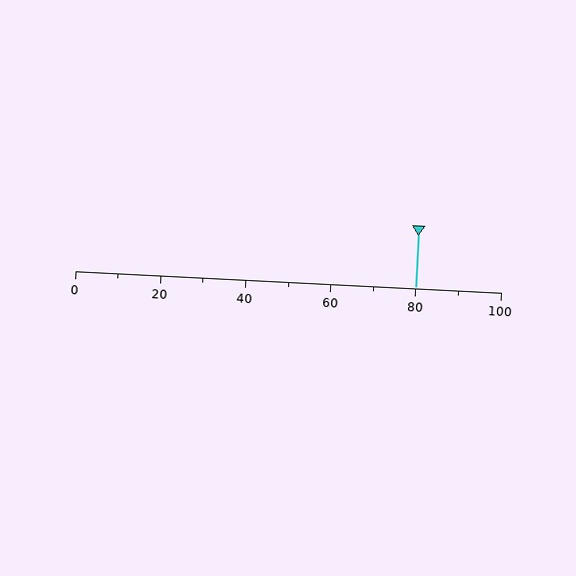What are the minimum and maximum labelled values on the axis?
The axis runs from 0 to 100.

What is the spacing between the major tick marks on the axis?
The major ticks are spaced 20 apart.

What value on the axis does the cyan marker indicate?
The marker indicates approximately 80.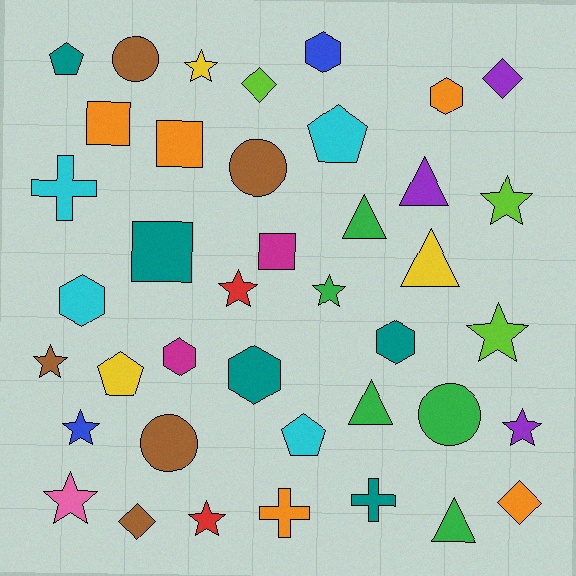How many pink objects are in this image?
There is 1 pink object.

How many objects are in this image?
There are 40 objects.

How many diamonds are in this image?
There are 4 diamonds.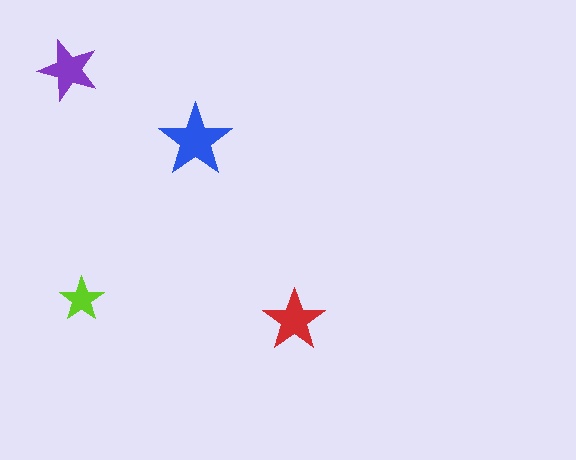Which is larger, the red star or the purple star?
The red one.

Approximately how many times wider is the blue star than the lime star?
About 1.5 times wider.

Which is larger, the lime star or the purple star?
The purple one.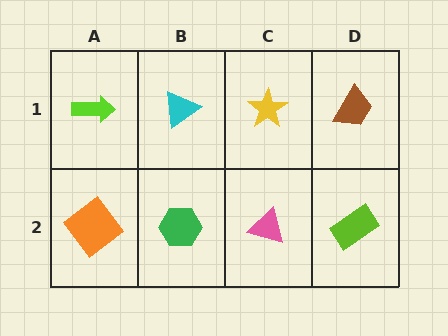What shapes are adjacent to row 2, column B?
A cyan triangle (row 1, column B), an orange diamond (row 2, column A), a pink triangle (row 2, column C).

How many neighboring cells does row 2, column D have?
2.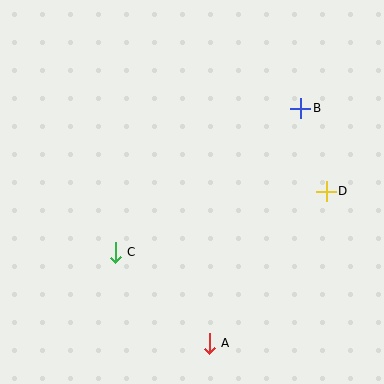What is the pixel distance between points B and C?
The distance between B and C is 235 pixels.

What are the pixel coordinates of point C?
Point C is at (115, 252).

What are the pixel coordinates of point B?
Point B is at (301, 108).